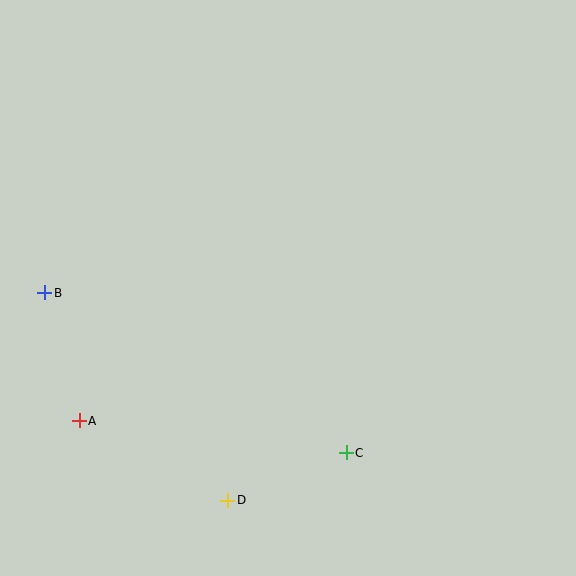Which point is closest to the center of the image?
Point C at (346, 453) is closest to the center.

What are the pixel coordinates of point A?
Point A is at (79, 421).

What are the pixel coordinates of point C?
Point C is at (346, 453).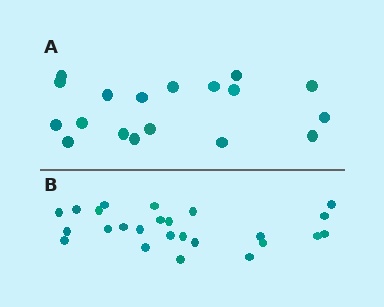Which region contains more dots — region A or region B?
Region B (the bottom region) has more dots.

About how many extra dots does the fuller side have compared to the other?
Region B has roughly 8 or so more dots than region A.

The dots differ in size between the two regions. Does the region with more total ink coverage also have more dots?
No. Region A has more total ink coverage because its dots are larger, but region B actually contains more individual dots. Total area can be misleading — the number of items is what matters here.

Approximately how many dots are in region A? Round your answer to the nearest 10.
About 20 dots. (The exact count is 18, which rounds to 20.)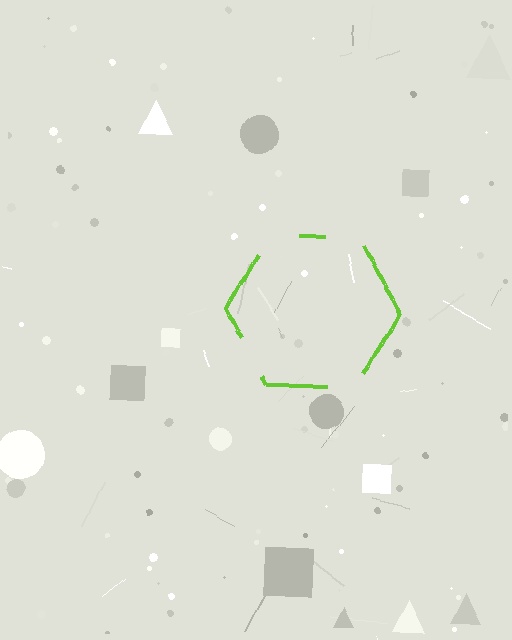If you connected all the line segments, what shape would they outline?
They would outline a hexagon.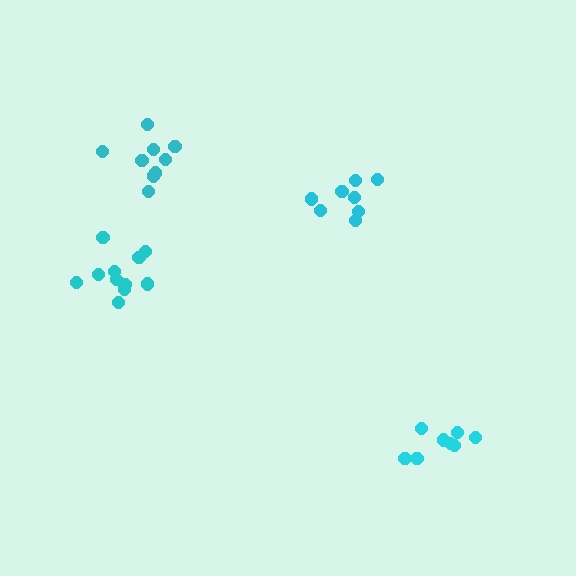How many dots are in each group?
Group 1: 9 dots, Group 2: 8 dots, Group 3: 8 dots, Group 4: 11 dots (36 total).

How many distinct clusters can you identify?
There are 4 distinct clusters.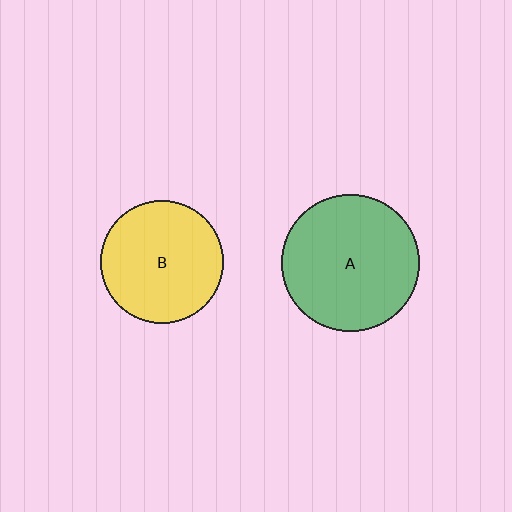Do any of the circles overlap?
No, none of the circles overlap.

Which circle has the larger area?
Circle A (green).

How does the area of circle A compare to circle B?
Approximately 1.2 times.